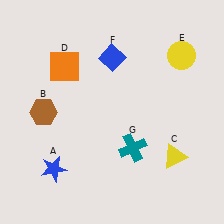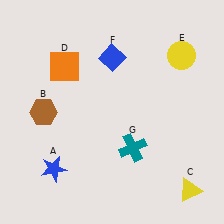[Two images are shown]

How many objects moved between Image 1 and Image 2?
1 object moved between the two images.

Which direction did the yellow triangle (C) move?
The yellow triangle (C) moved down.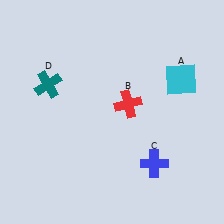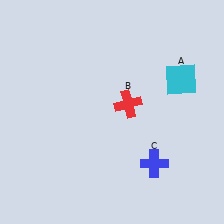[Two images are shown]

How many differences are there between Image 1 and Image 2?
There is 1 difference between the two images.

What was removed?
The teal cross (D) was removed in Image 2.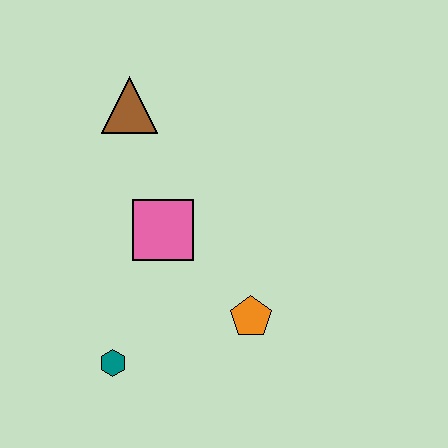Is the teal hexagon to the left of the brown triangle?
Yes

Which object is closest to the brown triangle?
The pink square is closest to the brown triangle.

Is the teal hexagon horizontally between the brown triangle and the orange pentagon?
No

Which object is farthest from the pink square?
The teal hexagon is farthest from the pink square.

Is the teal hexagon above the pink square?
No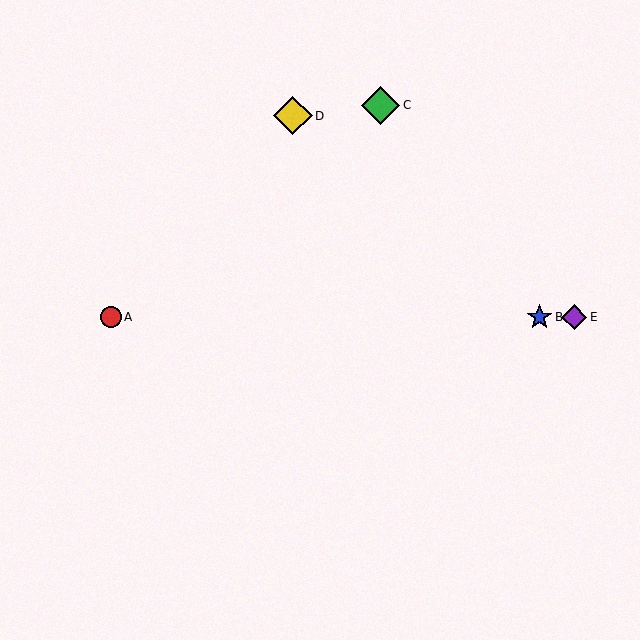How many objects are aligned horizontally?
3 objects (A, B, E) are aligned horizontally.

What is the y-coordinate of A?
Object A is at y≈317.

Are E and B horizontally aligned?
Yes, both are at y≈317.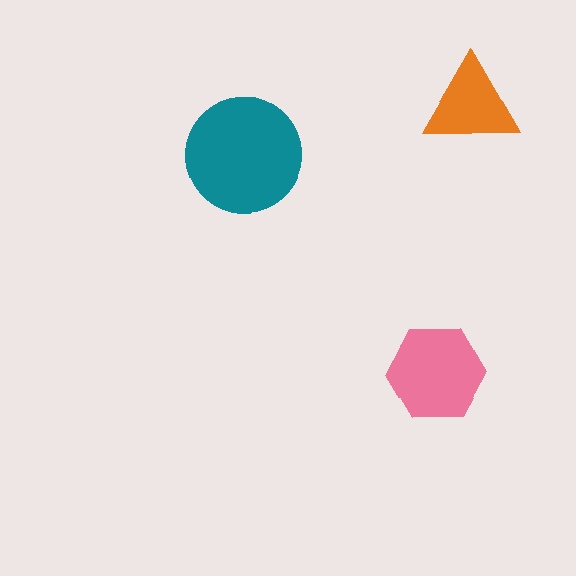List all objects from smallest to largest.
The orange triangle, the pink hexagon, the teal circle.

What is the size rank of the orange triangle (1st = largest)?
3rd.